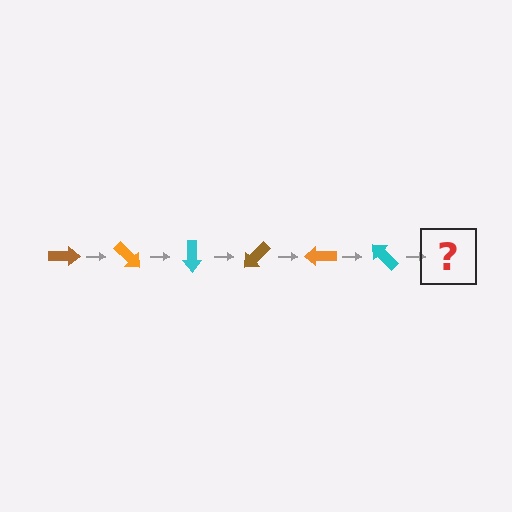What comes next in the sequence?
The next element should be a brown arrow, rotated 270 degrees from the start.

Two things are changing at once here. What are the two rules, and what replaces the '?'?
The two rules are that it rotates 45 degrees each step and the color cycles through brown, orange, and cyan. The '?' should be a brown arrow, rotated 270 degrees from the start.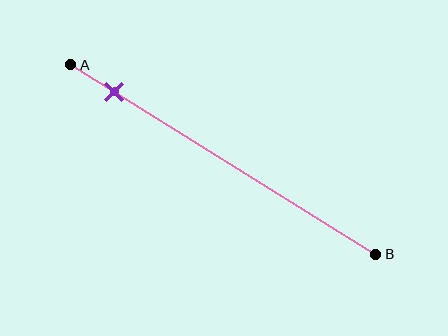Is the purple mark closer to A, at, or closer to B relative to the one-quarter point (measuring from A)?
The purple mark is closer to point A than the one-quarter point of segment AB.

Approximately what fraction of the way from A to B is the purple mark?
The purple mark is approximately 15% of the way from A to B.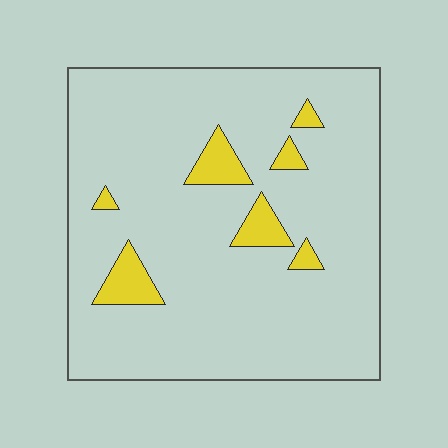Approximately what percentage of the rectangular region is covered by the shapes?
Approximately 10%.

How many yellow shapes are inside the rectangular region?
7.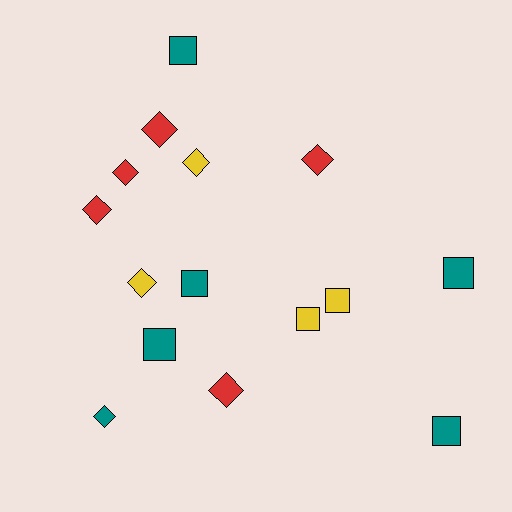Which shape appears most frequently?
Diamond, with 8 objects.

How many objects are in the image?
There are 15 objects.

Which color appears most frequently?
Teal, with 6 objects.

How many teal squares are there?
There are 5 teal squares.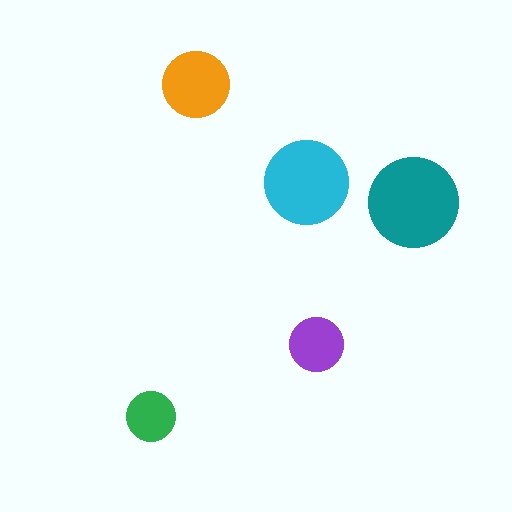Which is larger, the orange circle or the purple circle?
The orange one.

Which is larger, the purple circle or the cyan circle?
The cyan one.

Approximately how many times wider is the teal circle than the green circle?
About 2 times wider.